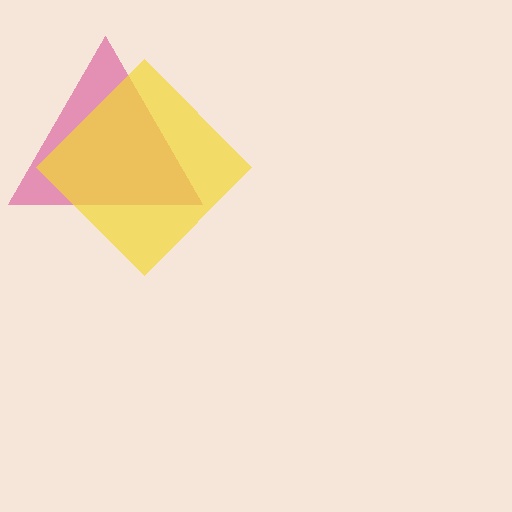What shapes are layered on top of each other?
The layered shapes are: a magenta triangle, a yellow diamond.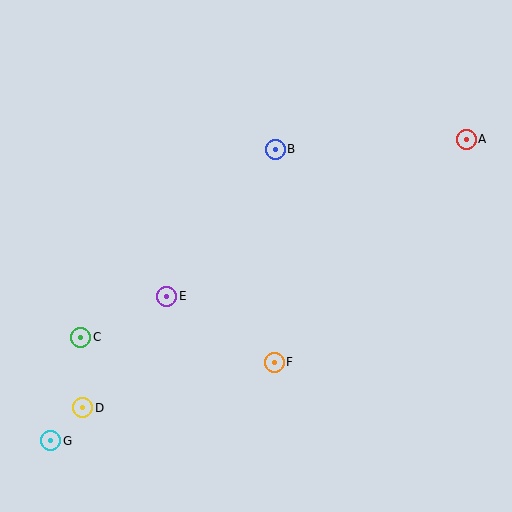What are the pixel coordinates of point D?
Point D is at (83, 408).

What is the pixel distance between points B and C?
The distance between B and C is 270 pixels.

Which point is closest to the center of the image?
Point E at (167, 296) is closest to the center.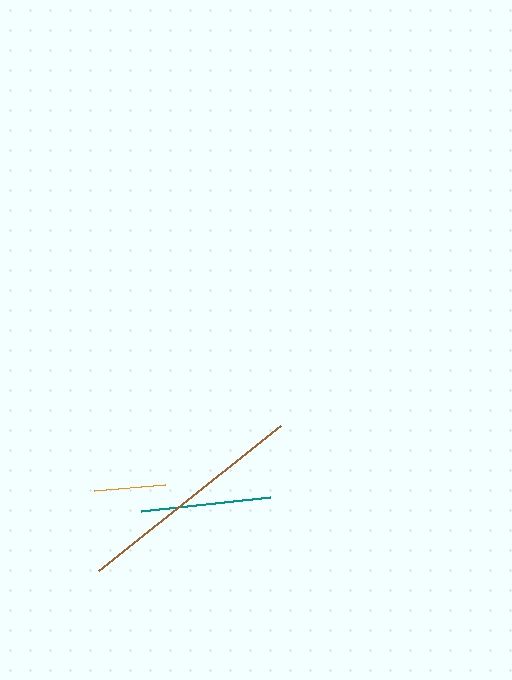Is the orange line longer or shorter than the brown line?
The brown line is longer than the orange line.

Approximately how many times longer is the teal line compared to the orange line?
The teal line is approximately 1.8 times the length of the orange line.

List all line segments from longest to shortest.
From longest to shortest: brown, teal, orange.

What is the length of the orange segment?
The orange segment is approximately 71 pixels long.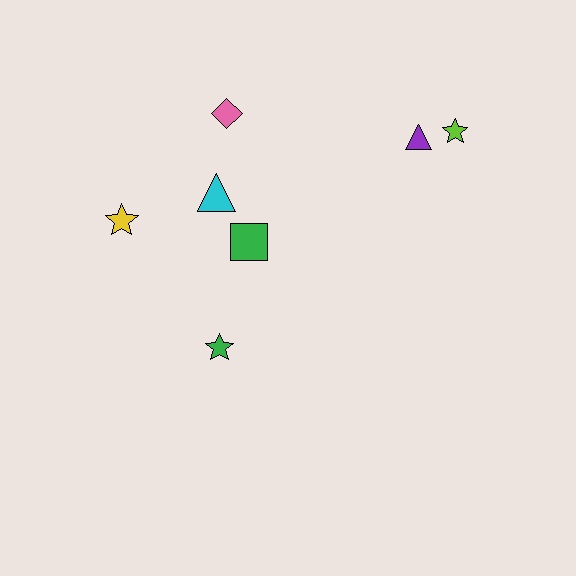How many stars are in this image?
There are 3 stars.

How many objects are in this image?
There are 7 objects.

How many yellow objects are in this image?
There is 1 yellow object.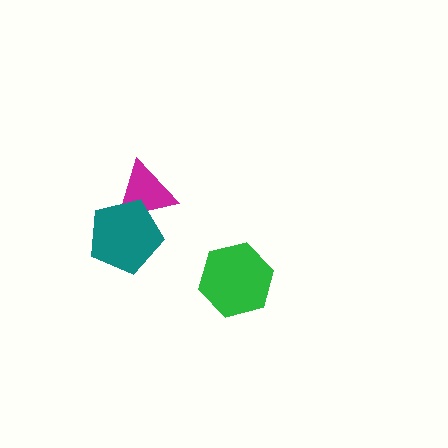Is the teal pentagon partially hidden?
No, no other shape covers it.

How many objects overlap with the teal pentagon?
1 object overlaps with the teal pentagon.